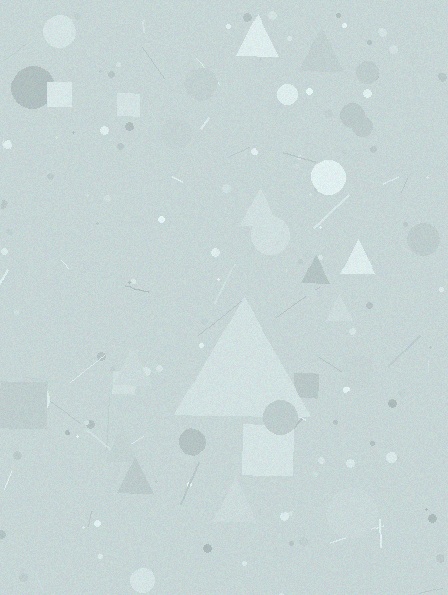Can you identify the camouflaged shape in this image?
The camouflaged shape is a triangle.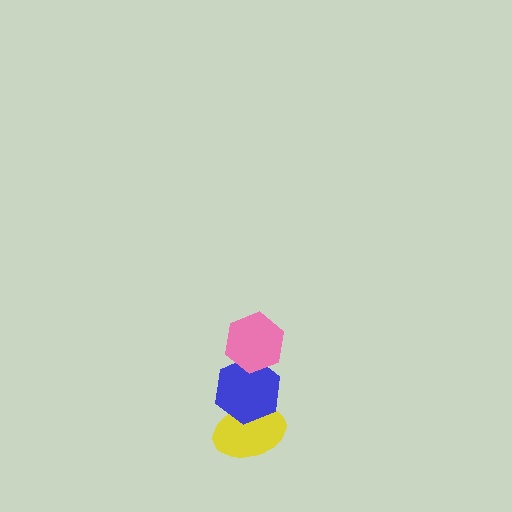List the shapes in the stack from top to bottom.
From top to bottom: the pink hexagon, the blue hexagon, the yellow ellipse.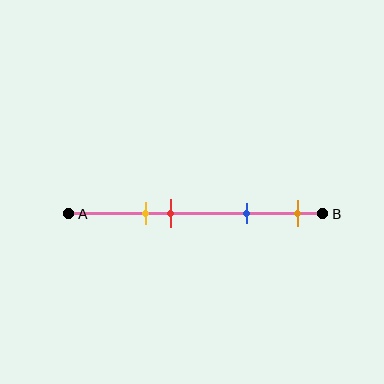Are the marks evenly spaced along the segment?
No, the marks are not evenly spaced.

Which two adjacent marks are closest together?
The yellow and red marks are the closest adjacent pair.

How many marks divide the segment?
There are 4 marks dividing the segment.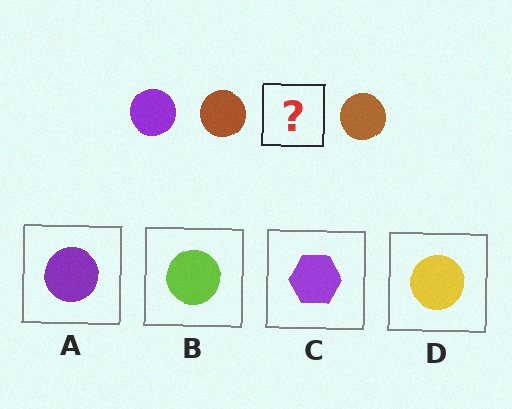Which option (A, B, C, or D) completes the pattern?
A.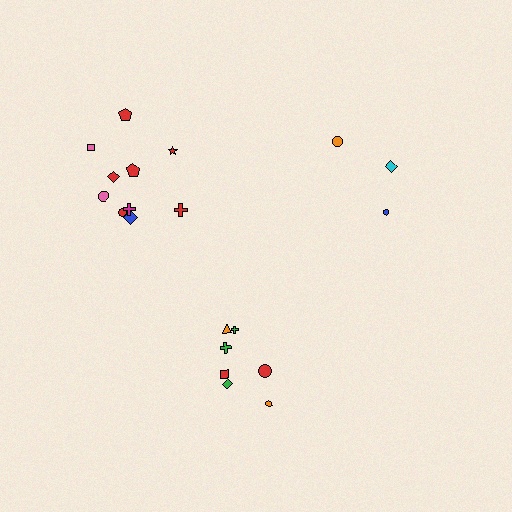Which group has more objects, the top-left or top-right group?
The top-left group.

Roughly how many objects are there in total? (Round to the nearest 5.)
Roughly 20 objects in total.